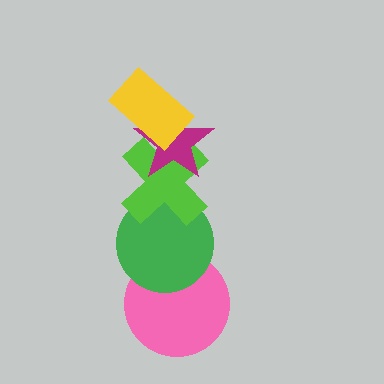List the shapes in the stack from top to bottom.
From top to bottom: the yellow rectangle, the magenta star, the lime cross, the green circle, the pink circle.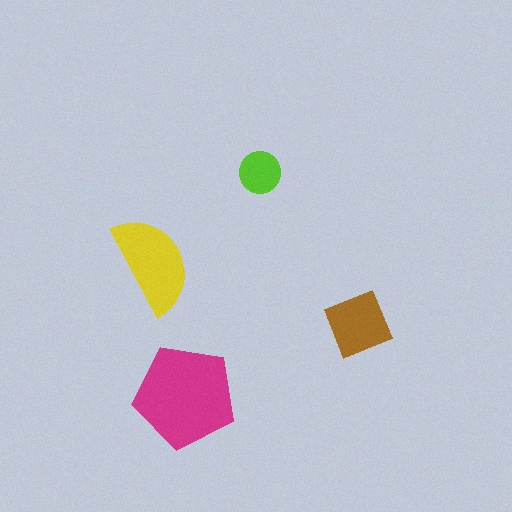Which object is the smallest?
The lime circle.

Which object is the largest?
The magenta pentagon.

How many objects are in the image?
There are 4 objects in the image.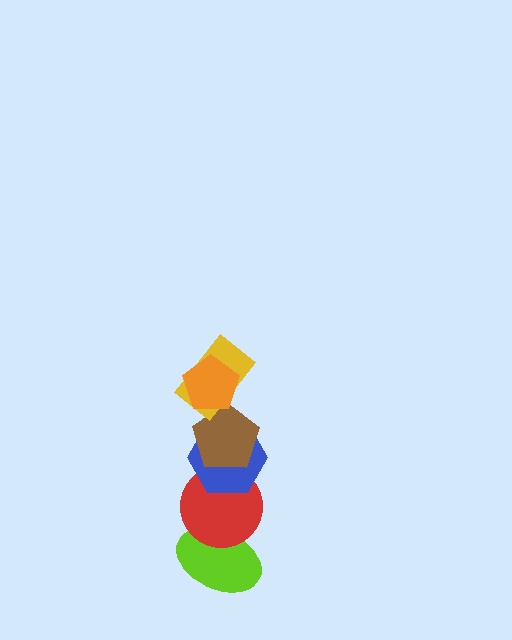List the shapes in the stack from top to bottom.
From top to bottom: the orange pentagon, the yellow rectangle, the brown pentagon, the blue hexagon, the red circle, the lime ellipse.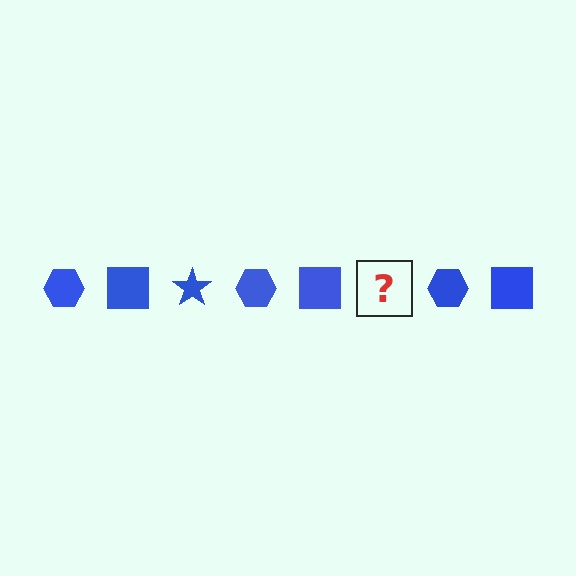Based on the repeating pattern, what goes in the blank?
The blank should be a blue star.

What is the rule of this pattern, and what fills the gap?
The rule is that the pattern cycles through hexagon, square, star shapes in blue. The gap should be filled with a blue star.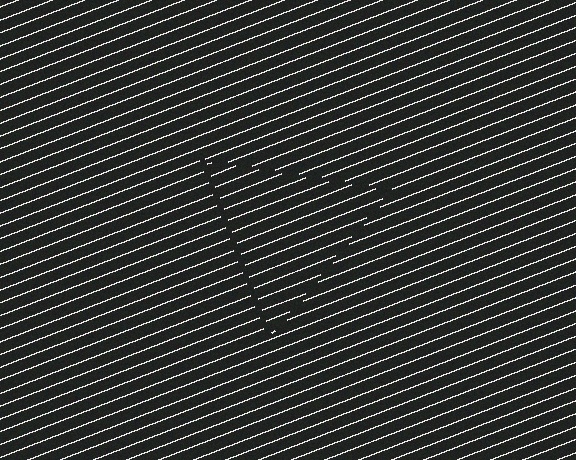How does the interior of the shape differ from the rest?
The interior of the shape contains the same grating, shifted by half a period — the contour is defined by the phase discontinuity where line-ends from the inner and outer gratings abut.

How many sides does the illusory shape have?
3 sides — the line-ends trace a triangle.